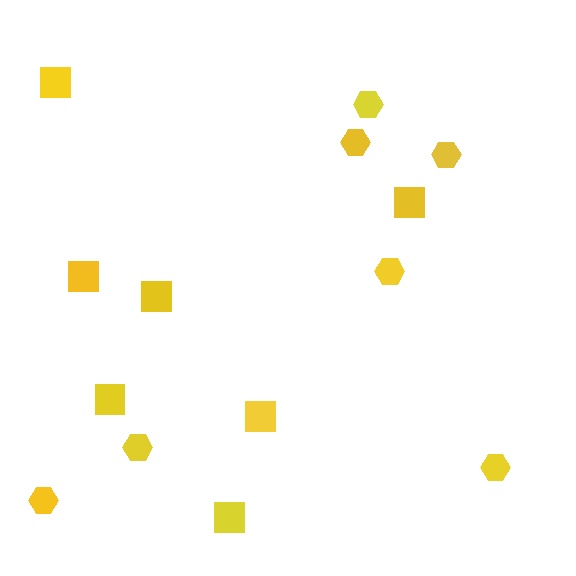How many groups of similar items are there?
There are 2 groups: one group of squares (7) and one group of hexagons (7).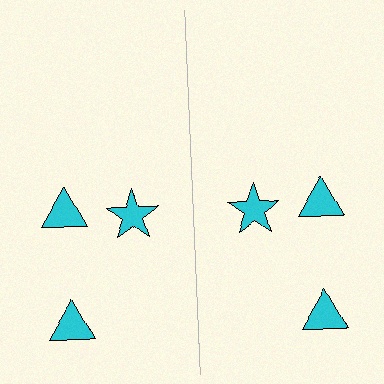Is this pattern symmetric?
Yes, this pattern has bilateral (reflection) symmetry.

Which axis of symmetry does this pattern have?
The pattern has a vertical axis of symmetry running through the center of the image.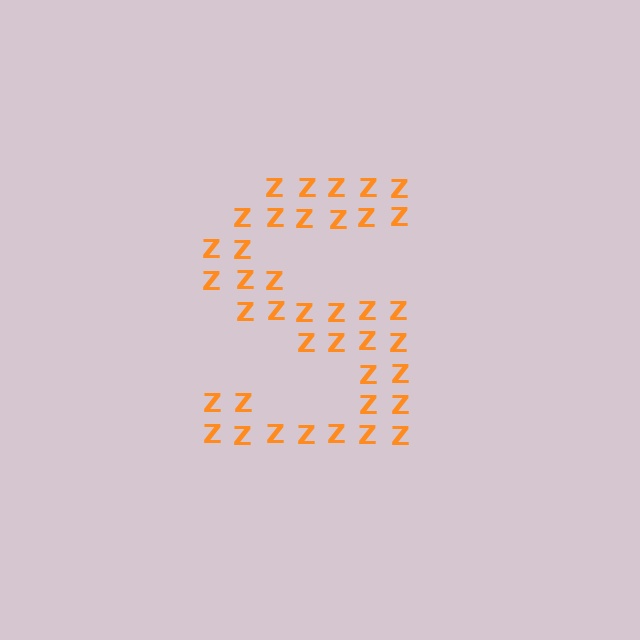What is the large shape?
The large shape is the letter S.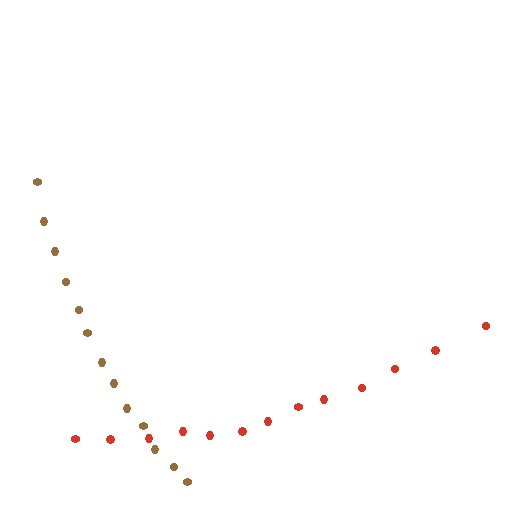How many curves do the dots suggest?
There are 2 distinct paths.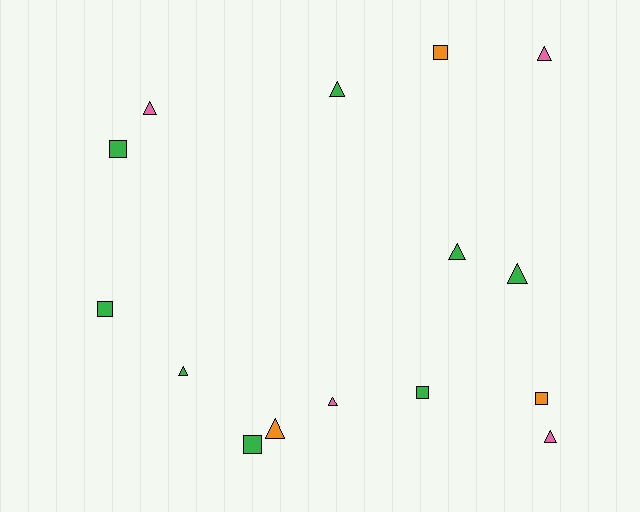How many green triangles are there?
There are 4 green triangles.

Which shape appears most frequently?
Triangle, with 9 objects.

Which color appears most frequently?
Green, with 8 objects.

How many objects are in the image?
There are 15 objects.